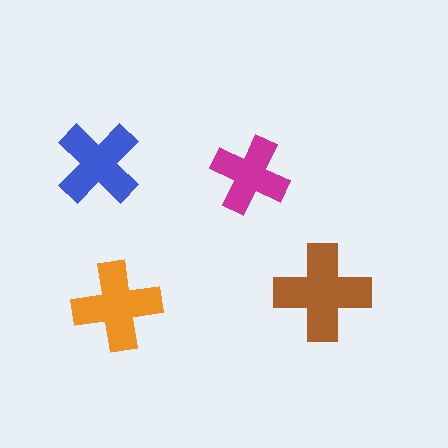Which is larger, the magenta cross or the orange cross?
The orange one.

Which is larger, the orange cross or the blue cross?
The orange one.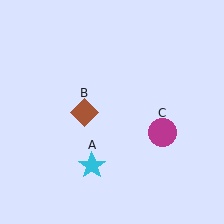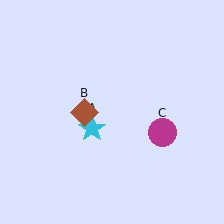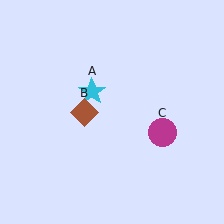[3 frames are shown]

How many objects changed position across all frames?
1 object changed position: cyan star (object A).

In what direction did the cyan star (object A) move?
The cyan star (object A) moved up.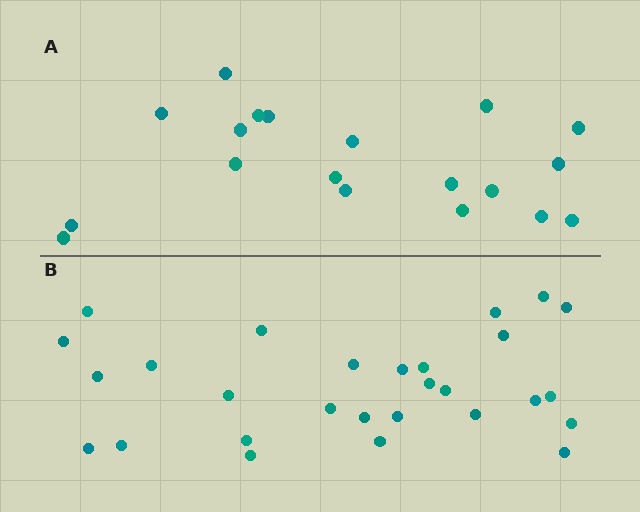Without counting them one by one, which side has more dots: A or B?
Region B (the bottom region) has more dots.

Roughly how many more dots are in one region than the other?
Region B has roughly 8 or so more dots than region A.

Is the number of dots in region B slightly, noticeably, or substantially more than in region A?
Region B has substantially more. The ratio is roughly 1.5 to 1.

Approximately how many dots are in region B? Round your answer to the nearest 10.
About 30 dots. (The exact count is 28, which rounds to 30.)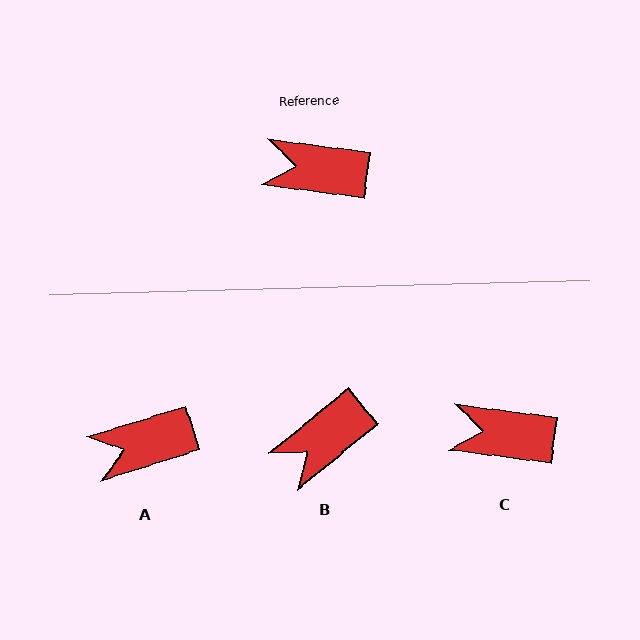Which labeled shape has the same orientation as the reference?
C.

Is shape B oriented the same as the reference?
No, it is off by about 47 degrees.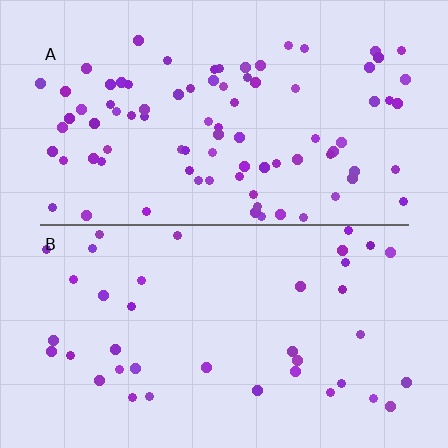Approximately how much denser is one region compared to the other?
Approximately 2.2× — region A over region B.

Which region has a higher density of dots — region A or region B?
A (the top).